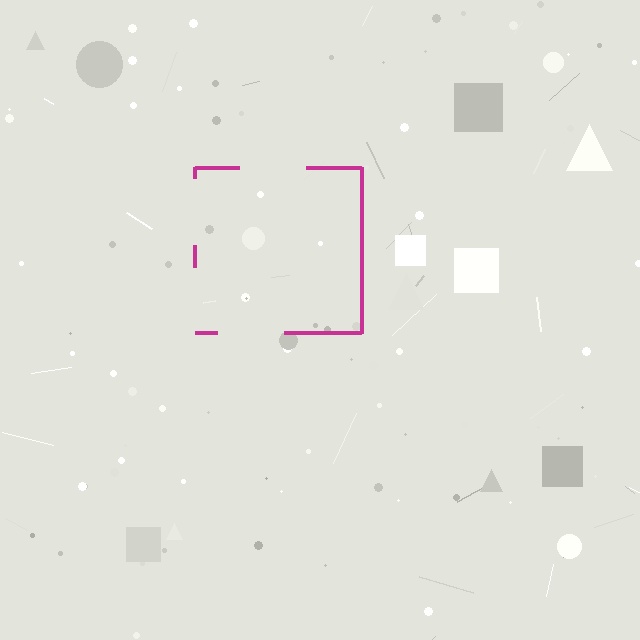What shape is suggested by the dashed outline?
The dashed outline suggests a square.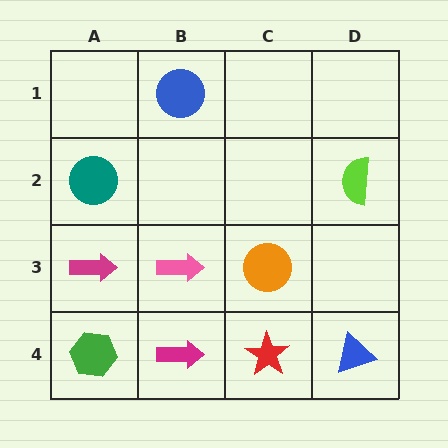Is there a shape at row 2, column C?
No, that cell is empty.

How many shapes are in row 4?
4 shapes.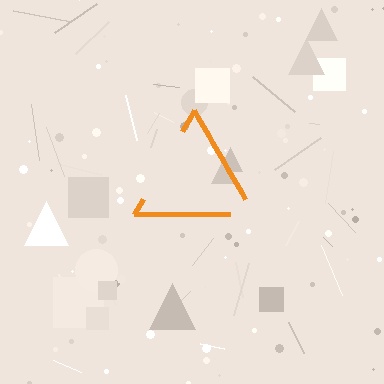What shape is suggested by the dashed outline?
The dashed outline suggests a triangle.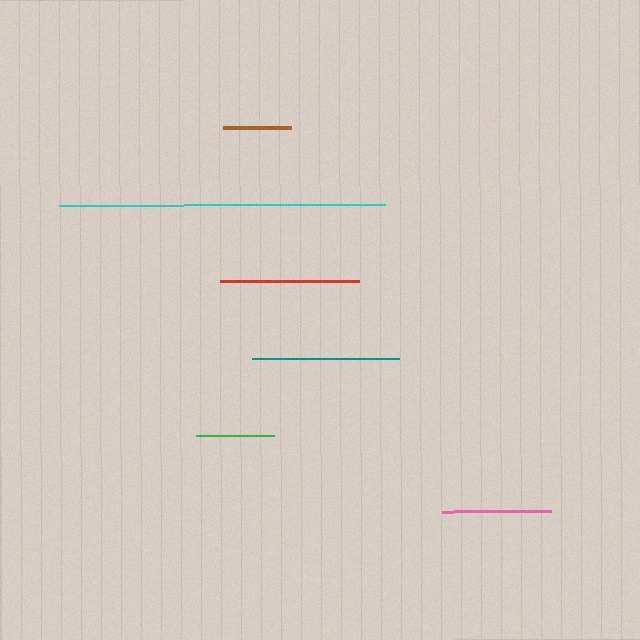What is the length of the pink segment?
The pink segment is approximately 110 pixels long.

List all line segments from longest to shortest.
From longest to shortest: cyan, teal, red, pink, green, brown.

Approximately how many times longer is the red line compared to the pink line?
The red line is approximately 1.3 times the length of the pink line.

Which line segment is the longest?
The cyan line is the longest at approximately 326 pixels.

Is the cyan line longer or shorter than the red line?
The cyan line is longer than the red line.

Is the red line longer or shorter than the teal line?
The teal line is longer than the red line.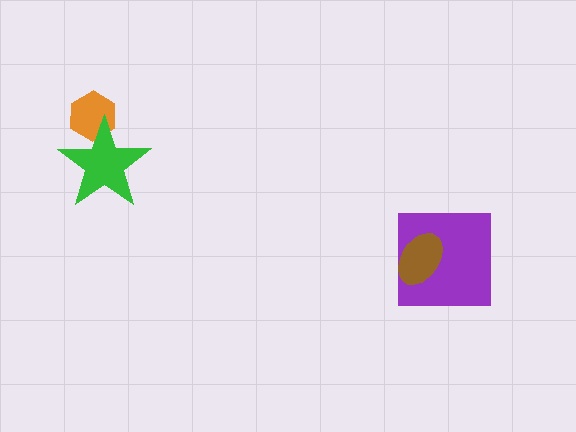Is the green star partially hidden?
No, no other shape covers it.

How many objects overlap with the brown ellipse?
1 object overlaps with the brown ellipse.